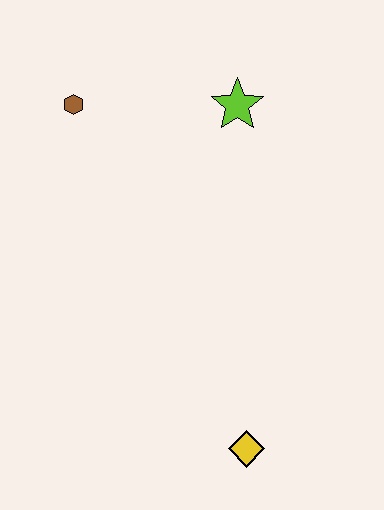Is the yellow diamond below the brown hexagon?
Yes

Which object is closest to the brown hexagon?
The lime star is closest to the brown hexagon.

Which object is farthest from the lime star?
The yellow diamond is farthest from the lime star.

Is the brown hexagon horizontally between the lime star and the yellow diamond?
No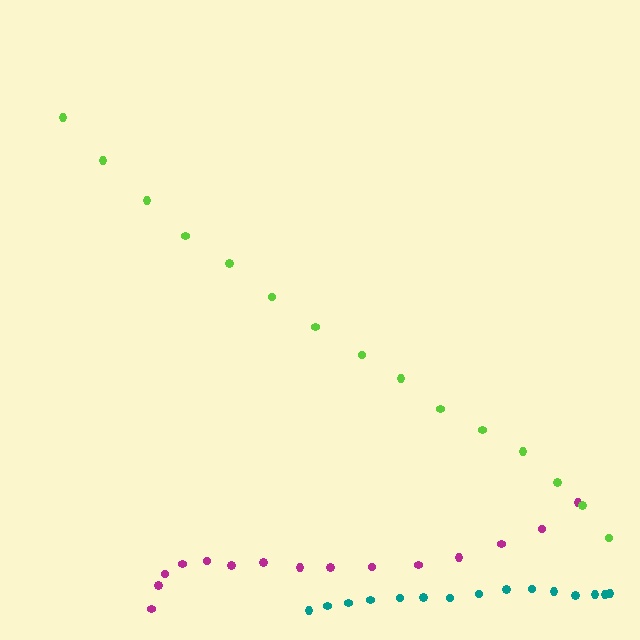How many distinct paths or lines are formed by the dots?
There are 3 distinct paths.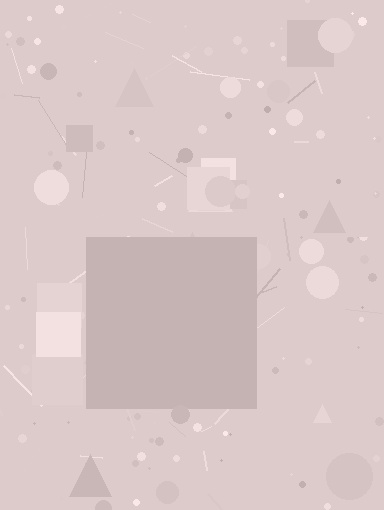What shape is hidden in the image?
A square is hidden in the image.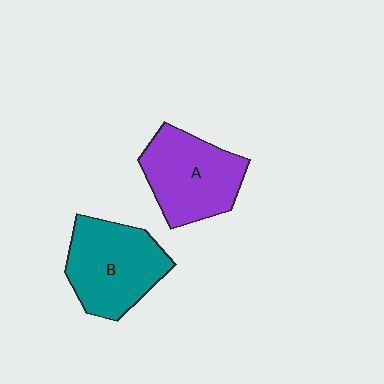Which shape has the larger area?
Shape B (teal).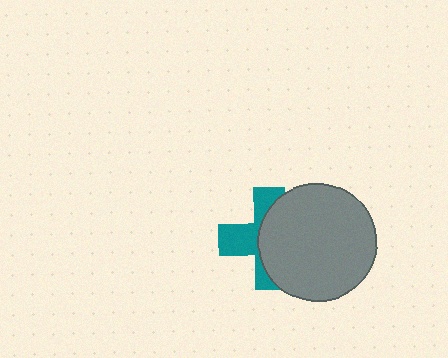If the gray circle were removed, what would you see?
You would see the complete teal cross.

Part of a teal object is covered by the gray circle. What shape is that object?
It is a cross.